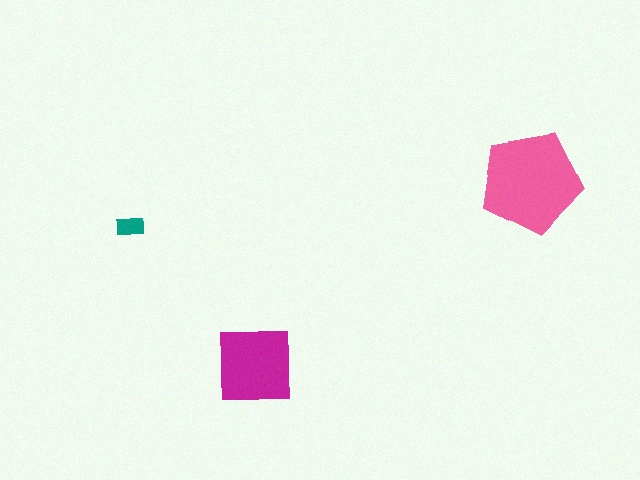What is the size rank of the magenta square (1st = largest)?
2nd.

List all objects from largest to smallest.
The pink pentagon, the magenta square, the teal rectangle.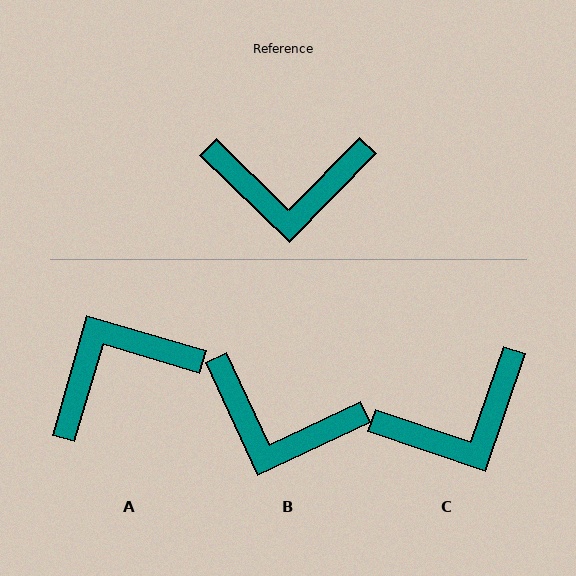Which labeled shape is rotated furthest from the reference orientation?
A, about 152 degrees away.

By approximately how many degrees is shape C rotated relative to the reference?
Approximately 26 degrees counter-clockwise.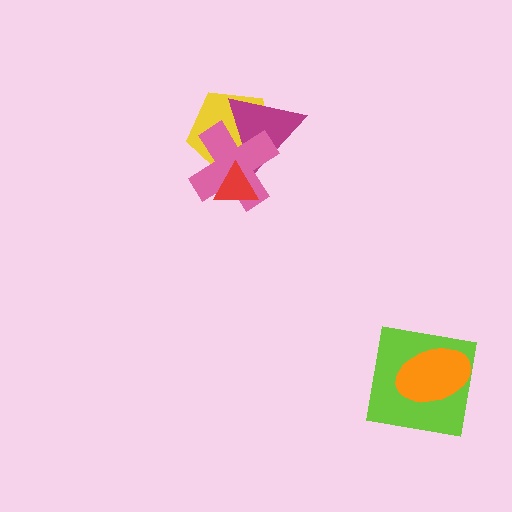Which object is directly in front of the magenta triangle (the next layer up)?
The pink cross is directly in front of the magenta triangle.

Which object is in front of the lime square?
The orange ellipse is in front of the lime square.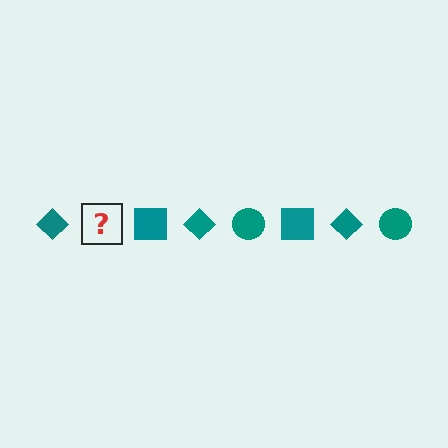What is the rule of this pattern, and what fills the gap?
The rule is that the pattern cycles through diamond, circle, square shapes in teal. The gap should be filled with a teal circle.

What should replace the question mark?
The question mark should be replaced with a teal circle.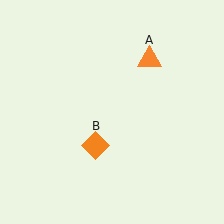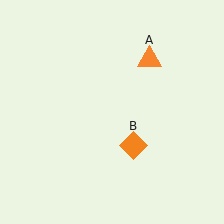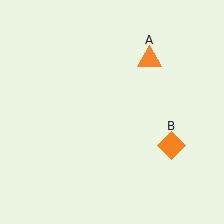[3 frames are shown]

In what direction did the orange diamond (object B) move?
The orange diamond (object B) moved right.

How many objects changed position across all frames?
1 object changed position: orange diamond (object B).